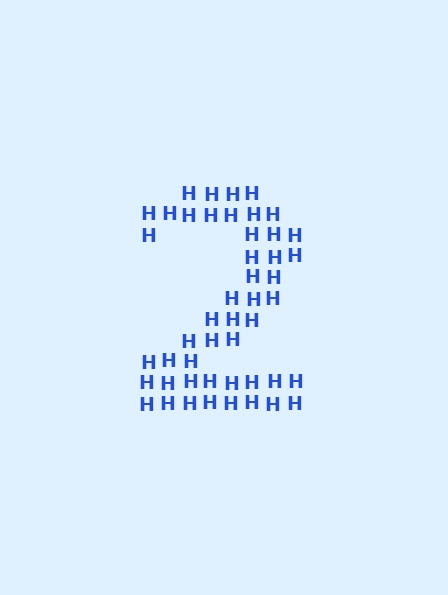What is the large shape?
The large shape is the digit 2.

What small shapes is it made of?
It is made of small letter H's.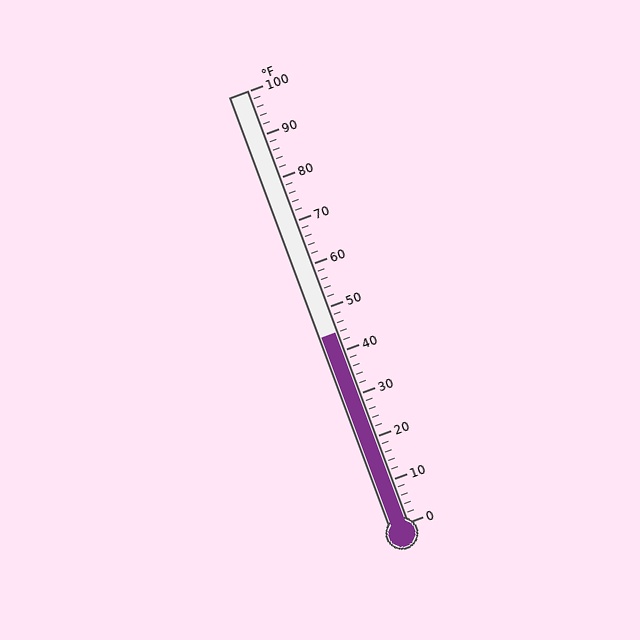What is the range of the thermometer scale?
The thermometer scale ranges from 0°F to 100°F.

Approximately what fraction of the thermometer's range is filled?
The thermometer is filled to approximately 45% of its range.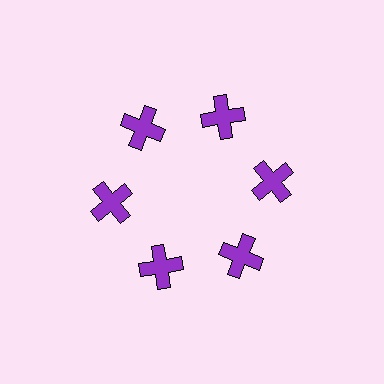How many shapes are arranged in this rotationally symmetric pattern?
There are 6 shapes, arranged in 6 groups of 1.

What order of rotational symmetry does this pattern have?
This pattern has 6-fold rotational symmetry.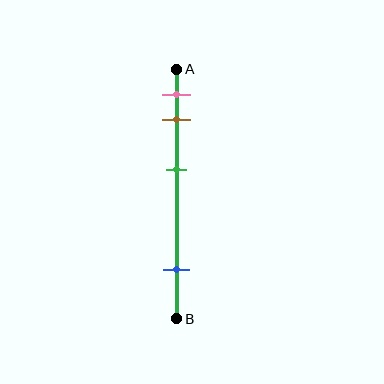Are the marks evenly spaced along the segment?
No, the marks are not evenly spaced.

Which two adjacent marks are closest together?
The pink and brown marks are the closest adjacent pair.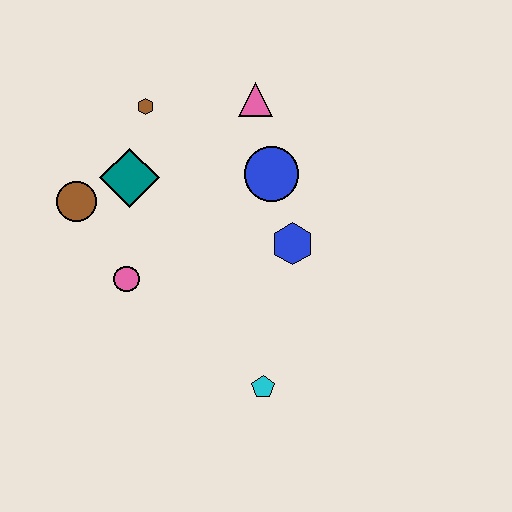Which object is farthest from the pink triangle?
The cyan pentagon is farthest from the pink triangle.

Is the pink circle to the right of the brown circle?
Yes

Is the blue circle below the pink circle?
No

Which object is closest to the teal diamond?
The brown circle is closest to the teal diamond.